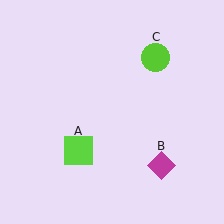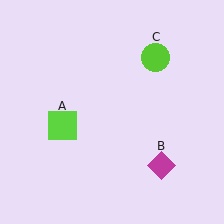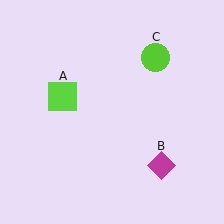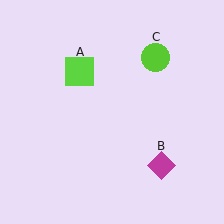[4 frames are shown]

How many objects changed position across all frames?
1 object changed position: lime square (object A).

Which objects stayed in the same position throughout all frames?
Magenta diamond (object B) and lime circle (object C) remained stationary.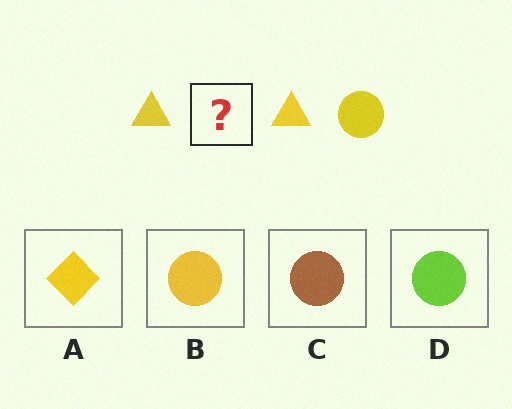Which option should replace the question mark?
Option B.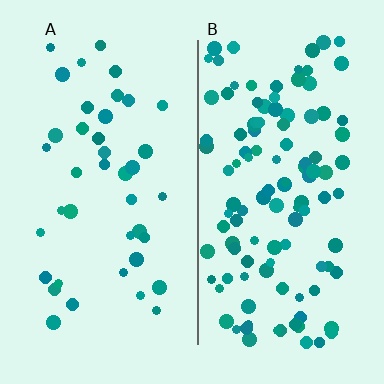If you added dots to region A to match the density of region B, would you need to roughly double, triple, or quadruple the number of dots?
Approximately triple.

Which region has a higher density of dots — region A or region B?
B (the right).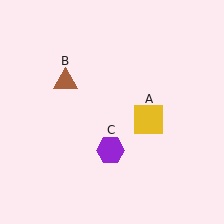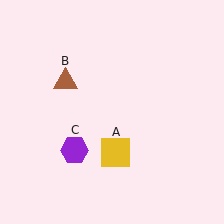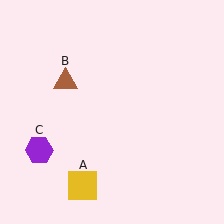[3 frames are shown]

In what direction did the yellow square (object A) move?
The yellow square (object A) moved down and to the left.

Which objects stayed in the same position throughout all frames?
Brown triangle (object B) remained stationary.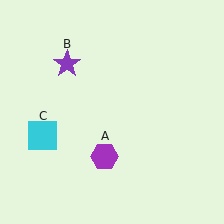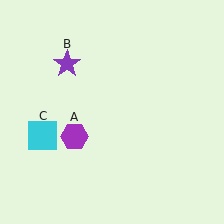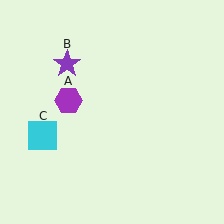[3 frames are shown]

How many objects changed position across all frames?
1 object changed position: purple hexagon (object A).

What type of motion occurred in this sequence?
The purple hexagon (object A) rotated clockwise around the center of the scene.